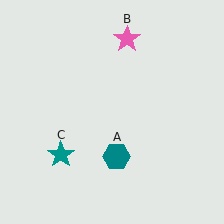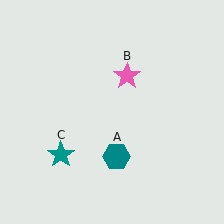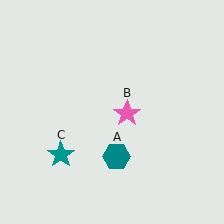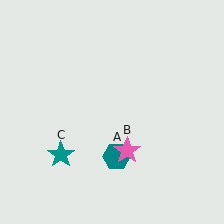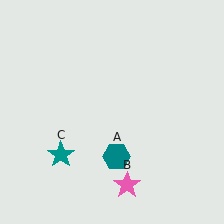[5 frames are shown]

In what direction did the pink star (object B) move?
The pink star (object B) moved down.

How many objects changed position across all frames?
1 object changed position: pink star (object B).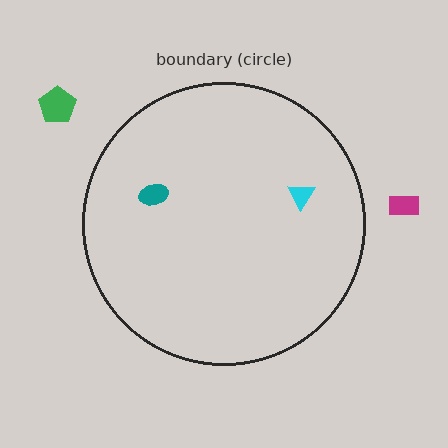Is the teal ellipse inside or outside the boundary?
Inside.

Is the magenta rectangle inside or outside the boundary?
Outside.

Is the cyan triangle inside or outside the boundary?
Inside.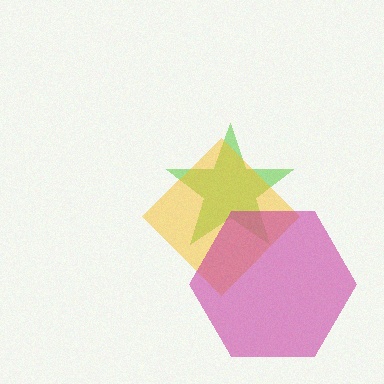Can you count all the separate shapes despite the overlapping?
Yes, there are 3 separate shapes.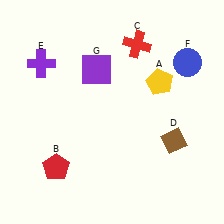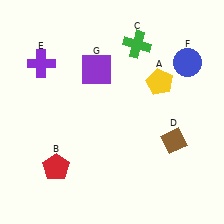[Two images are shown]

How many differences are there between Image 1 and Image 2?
There is 1 difference between the two images.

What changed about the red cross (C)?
In Image 1, C is red. In Image 2, it changed to green.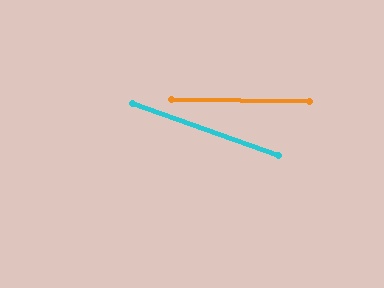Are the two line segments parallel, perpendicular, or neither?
Neither parallel nor perpendicular — they differ by about 19°.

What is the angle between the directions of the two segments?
Approximately 19 degrees.